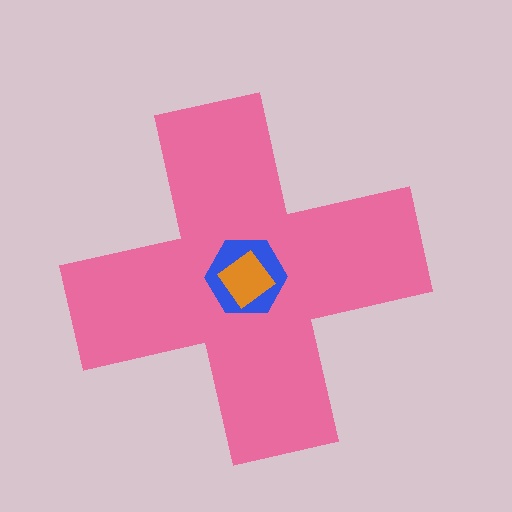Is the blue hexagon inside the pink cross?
Yes.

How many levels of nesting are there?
3.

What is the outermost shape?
The pink cross.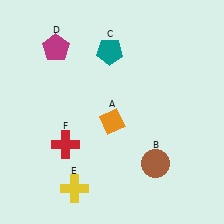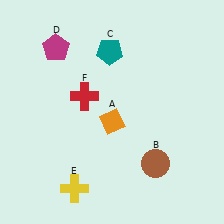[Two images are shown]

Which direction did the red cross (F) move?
The red cross (F) moved up.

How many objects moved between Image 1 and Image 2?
1 object moved between the two images.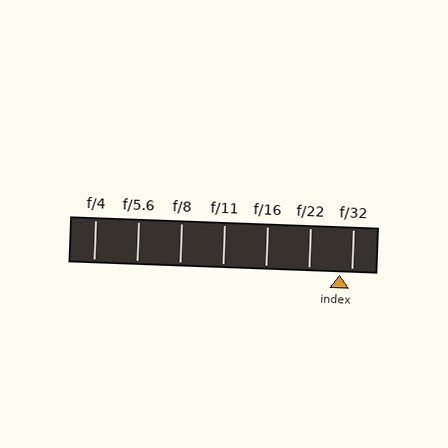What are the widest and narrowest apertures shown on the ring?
The widest aperture shown is f/4 and the narrowest is f/32.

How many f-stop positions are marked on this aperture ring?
There are 7 f-stop positions marked.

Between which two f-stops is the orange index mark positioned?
The index mark is between f/22 and f/32.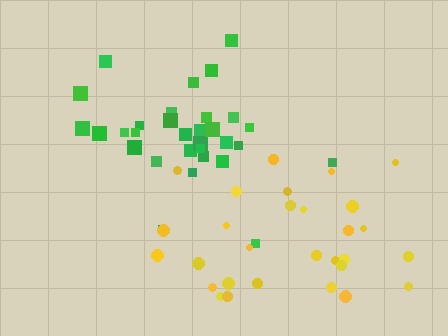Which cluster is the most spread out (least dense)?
Yellow.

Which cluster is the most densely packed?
Green.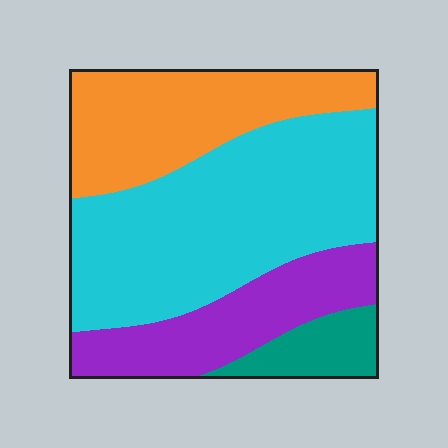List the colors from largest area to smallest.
From largest to smallest: cyan, orange, purple, teal.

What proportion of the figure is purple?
Purple takes up between a sixth and a third of the figure.